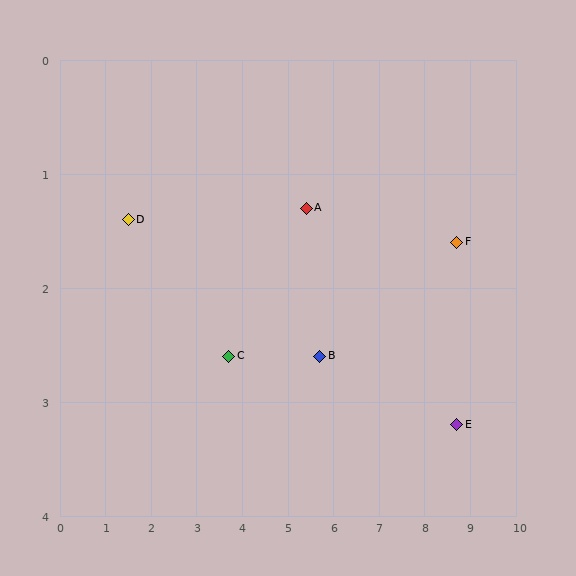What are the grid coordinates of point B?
Point B is at approximately (5.7, 2.6).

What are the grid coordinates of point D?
Point D is at approximately (1.5, 1.4).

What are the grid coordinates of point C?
Point C is at approximately (3.7, 2.6).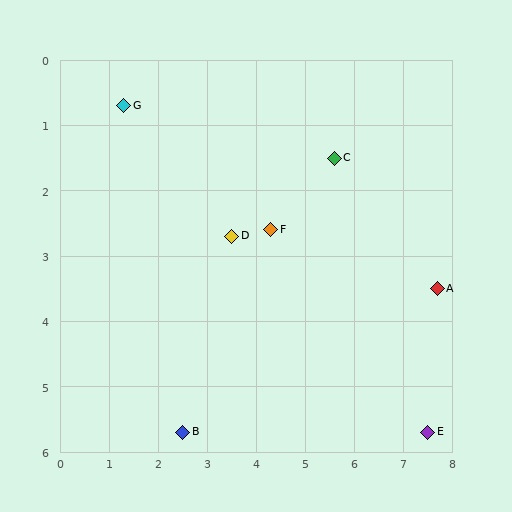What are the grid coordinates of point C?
Point C is at approximately (5.6, 1.5).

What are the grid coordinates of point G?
Point G is at approximately (1.3, 0.7).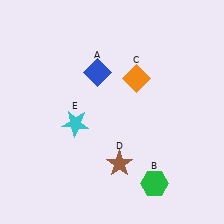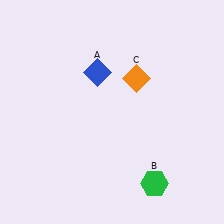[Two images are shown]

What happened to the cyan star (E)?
The cyan star (E) was removed in Image 2. It was in the bottom-left area of Image 1.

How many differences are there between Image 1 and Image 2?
There are 2 differences between the two images.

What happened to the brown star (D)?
The brown star (D) was removed in Image 2. It was in the bottom-right area of Image 1.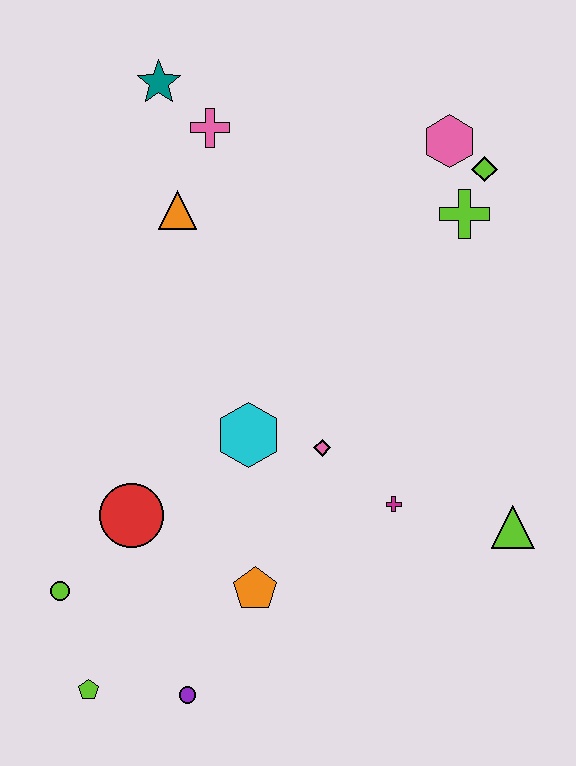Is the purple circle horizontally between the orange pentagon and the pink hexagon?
No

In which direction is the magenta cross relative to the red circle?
The magenta cross is to the right of the red circle.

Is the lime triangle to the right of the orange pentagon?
Yes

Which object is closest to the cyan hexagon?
The pink diamond is closest to the cyan hexagon.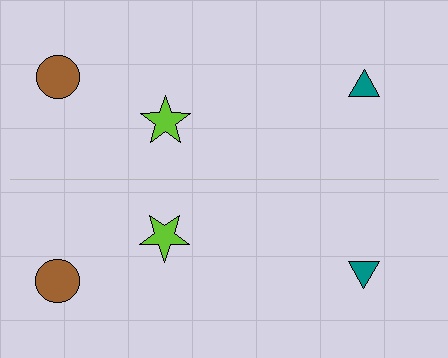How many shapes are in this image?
There are 6 shapes in this image.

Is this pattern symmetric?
Yes, this pattern has bilateral (reflection) symmetry.